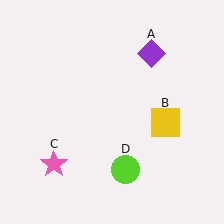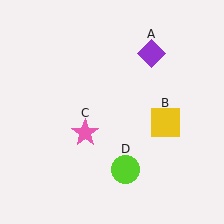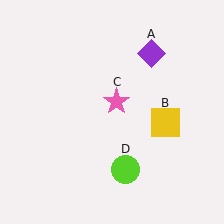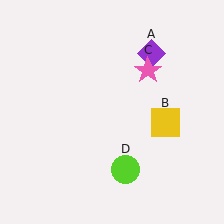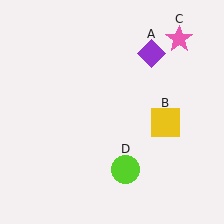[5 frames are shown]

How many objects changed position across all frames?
1 object changed position: pink star (object C).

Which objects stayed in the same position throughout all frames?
Purple diamond (object A) and yellow square (object B) and lime circle (object D) remained stationary.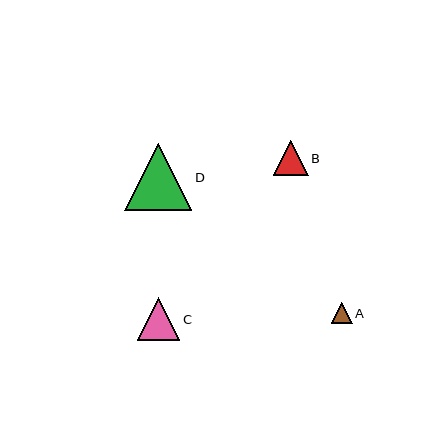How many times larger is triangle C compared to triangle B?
Triangle C is approximately 1.2 times the size of triangle B.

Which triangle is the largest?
Triangle D is the largest with a size of approximately 67 pixels.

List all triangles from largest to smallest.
From largest to smallest: D, C, B, A.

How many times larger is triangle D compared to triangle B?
Triangle D is approximately 1.9 times the size of triangle B.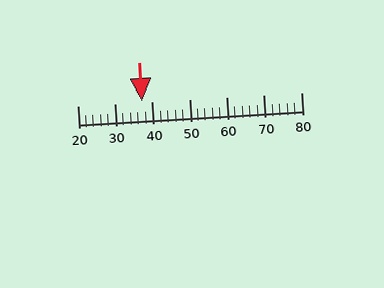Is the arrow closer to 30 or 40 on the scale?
The arrow is closer to 40.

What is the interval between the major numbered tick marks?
The major tick marks are spaced 10 units apart.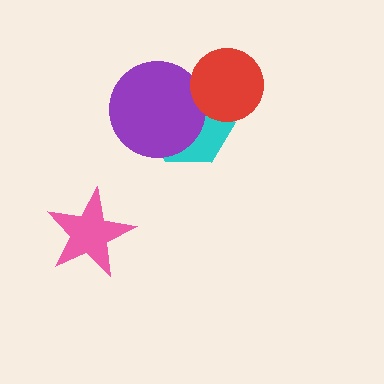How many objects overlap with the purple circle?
2 objects overlap with the purple circle.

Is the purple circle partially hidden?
Yes, it is partially covered by another shape.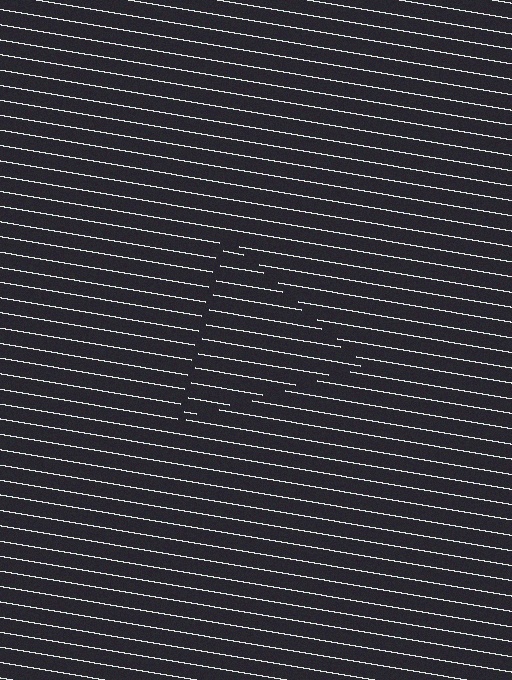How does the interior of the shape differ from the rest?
The interior of the shape contains the same grating, shifted by half a period — the contour is defined by the phase discontinuity where line-ends from the inner and outer gratings abut.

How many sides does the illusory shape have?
3 sides — the line-ends trace a triangle.